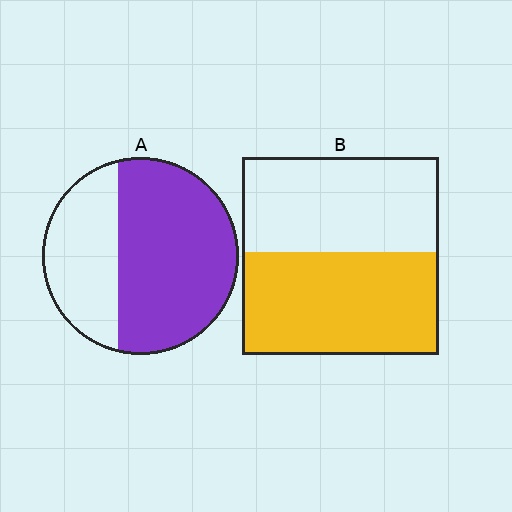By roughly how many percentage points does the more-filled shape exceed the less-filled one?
By roughly 10 percentage points (A over B).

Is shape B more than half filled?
Roughly half.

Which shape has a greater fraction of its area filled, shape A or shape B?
Shape A.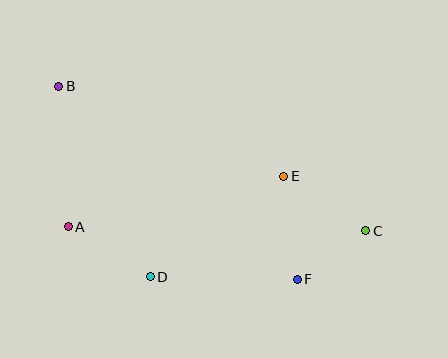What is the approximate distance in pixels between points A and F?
The distance between A and F is approximately 235 pixels.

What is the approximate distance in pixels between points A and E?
The distance between A and E is approximately 221 pixels.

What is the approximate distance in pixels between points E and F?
The distance between E and F is approximately 104 pixels.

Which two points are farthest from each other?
Points B and C are farthest from each other.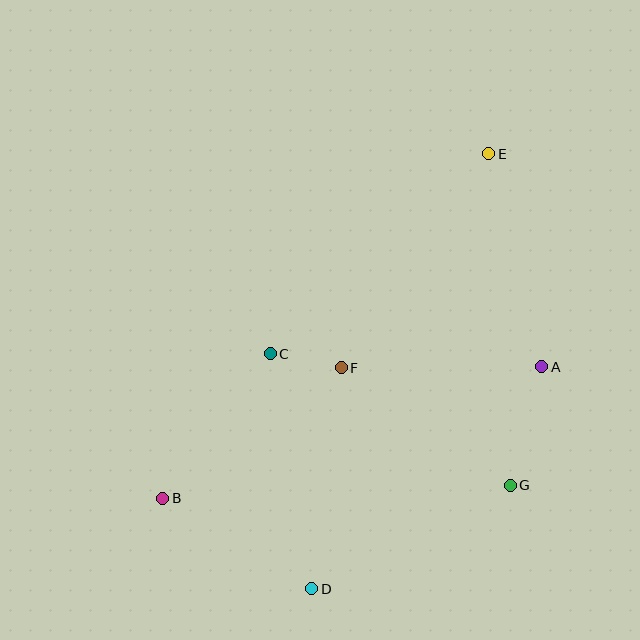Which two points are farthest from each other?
Points B and E are farthest from each other.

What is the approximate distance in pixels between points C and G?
The distance between C and G is approximately 274 pixels.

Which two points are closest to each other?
Points C and F are closest to each other.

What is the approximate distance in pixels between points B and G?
The distance between B and G is approximately 348 pixels.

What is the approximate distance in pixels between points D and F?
The distance between D and F is approximately 223 pixels.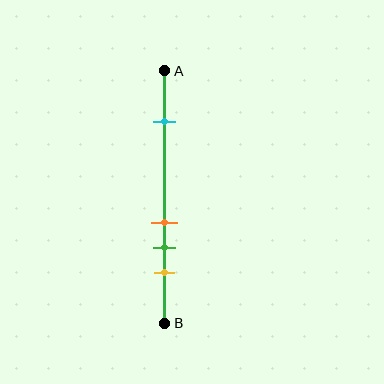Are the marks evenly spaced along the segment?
No, the marks are not evenly spaced.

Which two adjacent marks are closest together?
The orange and green marks are the closest adjacent pair.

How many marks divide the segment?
There are 4 marks dividing the segment.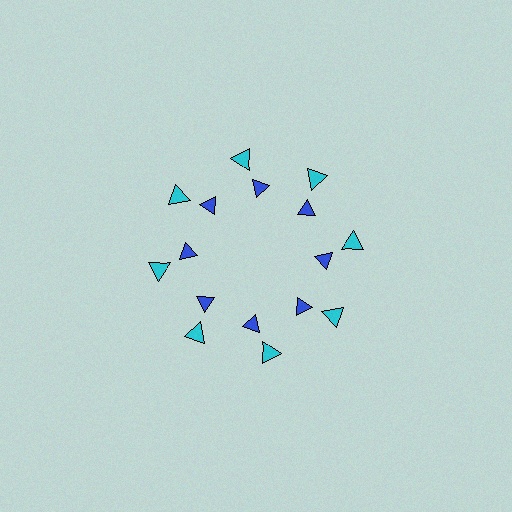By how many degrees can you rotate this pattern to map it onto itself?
The pattern maps onto itself every 45 degrees of rotation.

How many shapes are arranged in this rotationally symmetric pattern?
There are 16 shapes, arranged in 8 groups of 2.